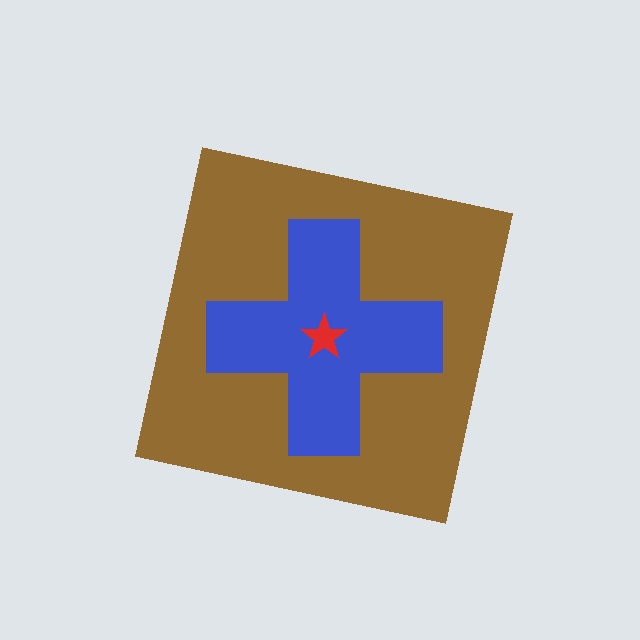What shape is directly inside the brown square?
The blue cross.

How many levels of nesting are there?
3.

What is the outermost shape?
The brown square.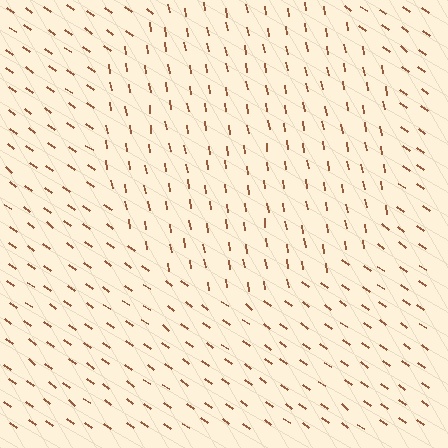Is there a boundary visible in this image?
Yes, there is a texture boundary formed by a change in line orientation.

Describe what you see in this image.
The image is filled with small brown line segments. A circle region in the image has lines oriented differently from the surrounding lines, creating a visible texture boundary.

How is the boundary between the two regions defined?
The boundary is defined purely by a change in line orientation (approximately 45 degrees difference). All lines are the same color and thickness.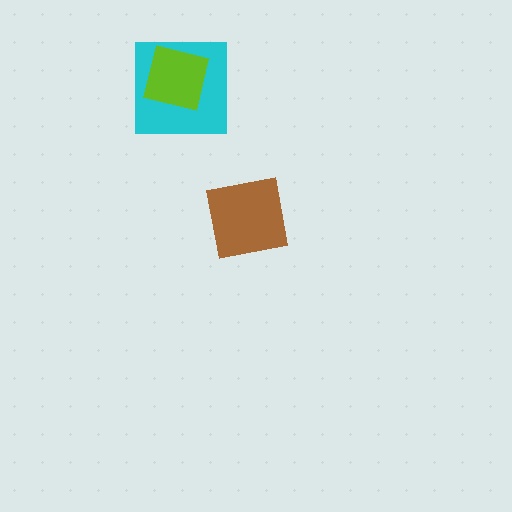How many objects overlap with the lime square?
1 object overlaps with the lime square.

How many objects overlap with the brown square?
0 objects overlap with the brown square.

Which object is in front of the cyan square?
The lime square is in front of the cyan square.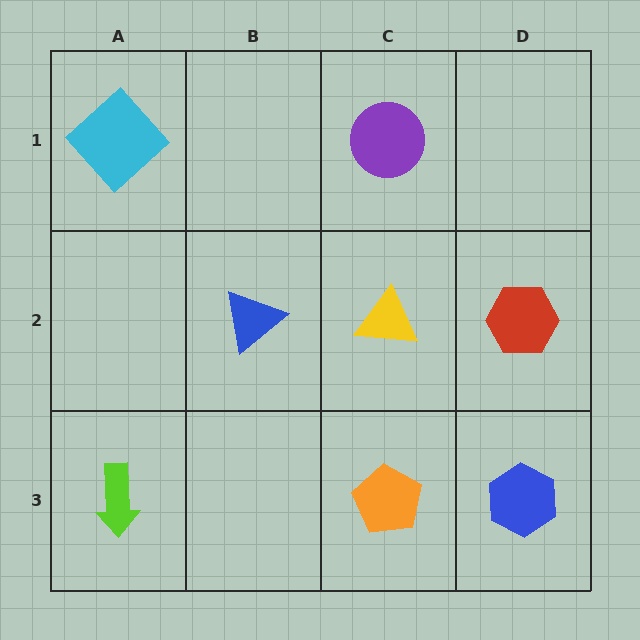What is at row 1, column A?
A cyan diamond.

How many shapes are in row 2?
3 shapes.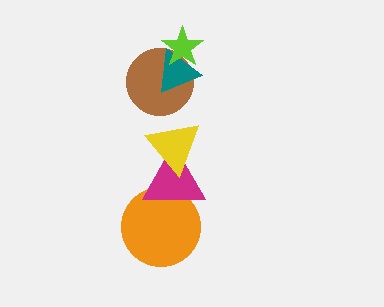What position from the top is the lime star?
The lime star is 1st from the top.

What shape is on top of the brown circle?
The teal triangle is on top of the brown circle.